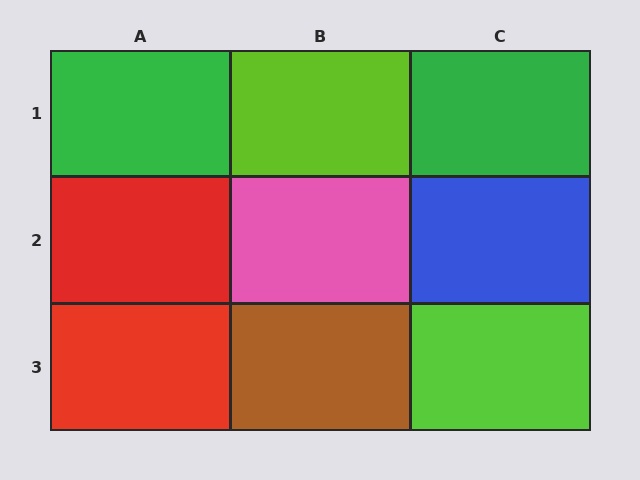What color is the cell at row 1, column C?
Green.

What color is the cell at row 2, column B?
Pink.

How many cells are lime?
2 cells are lime.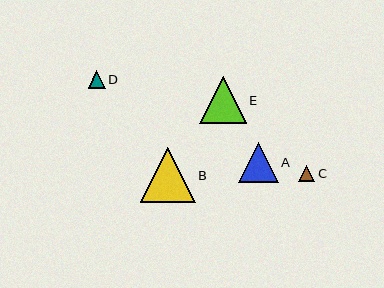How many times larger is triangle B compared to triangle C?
Triangle B is approximately 3.4 times the size of triangle C.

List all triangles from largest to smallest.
From largest to smallest: B, E, A, D, C.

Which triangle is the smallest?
Triangle C is the smallest with a size of approximately 16 pixels.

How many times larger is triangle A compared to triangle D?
Triangle A is approximately 2.3 times the size of triangle D.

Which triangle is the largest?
Triangle B is the largest with a size of approximately 54 pixels.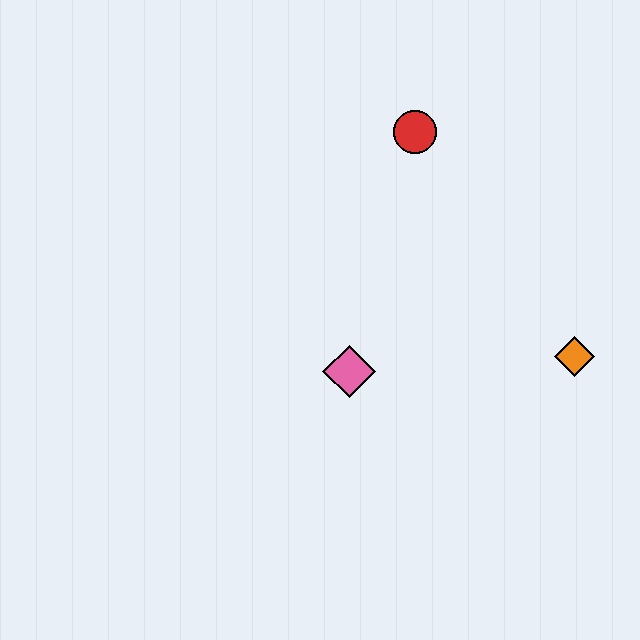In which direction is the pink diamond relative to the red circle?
The pink diamond is below the red circle.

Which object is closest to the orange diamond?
The pink diamond is closest to the orange diamond.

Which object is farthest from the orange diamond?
The red circle is farthest from the orange diamond.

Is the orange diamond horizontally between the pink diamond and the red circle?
No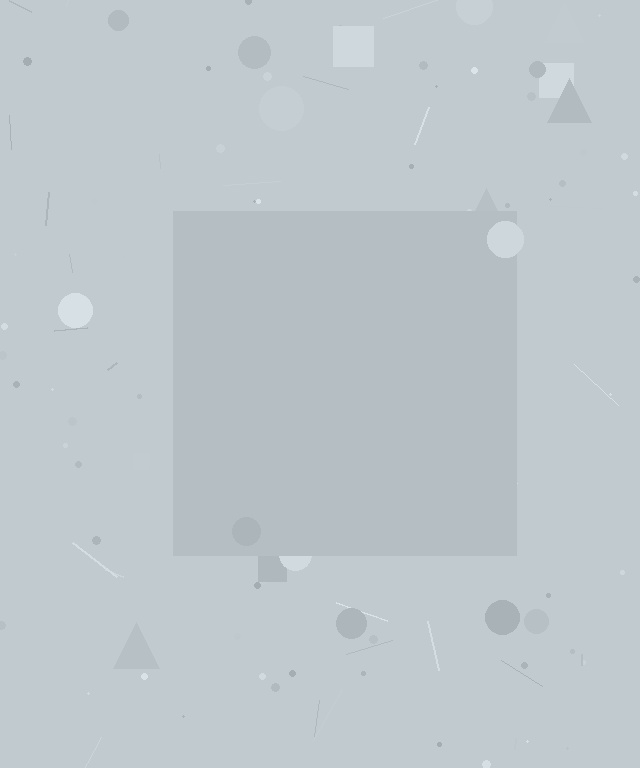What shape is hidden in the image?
A square is hidden in the image.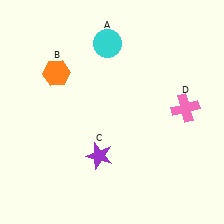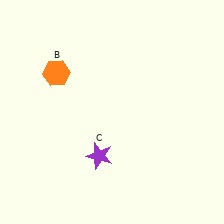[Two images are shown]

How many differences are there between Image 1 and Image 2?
There are 2 differences between the two images.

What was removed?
The cyan circle (A), the pink cross (D) were removed in Image 2.